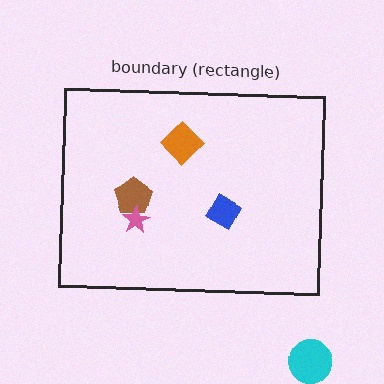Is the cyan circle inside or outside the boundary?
Outside.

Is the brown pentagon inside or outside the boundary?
Inside.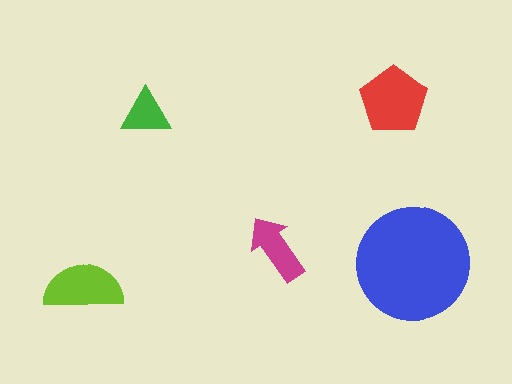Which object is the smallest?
The green triangle.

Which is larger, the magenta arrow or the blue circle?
The blue circle.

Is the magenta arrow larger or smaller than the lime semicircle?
Smaller.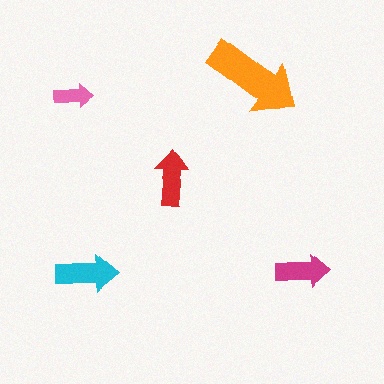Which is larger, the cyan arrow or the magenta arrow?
The cyan one.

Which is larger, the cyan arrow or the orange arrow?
The orange one.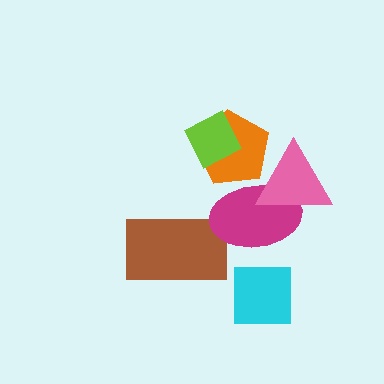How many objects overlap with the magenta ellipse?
3 objects overlap with the magenta ellipse.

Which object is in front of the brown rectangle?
The magenta ellipse is in front of the brown rectangle.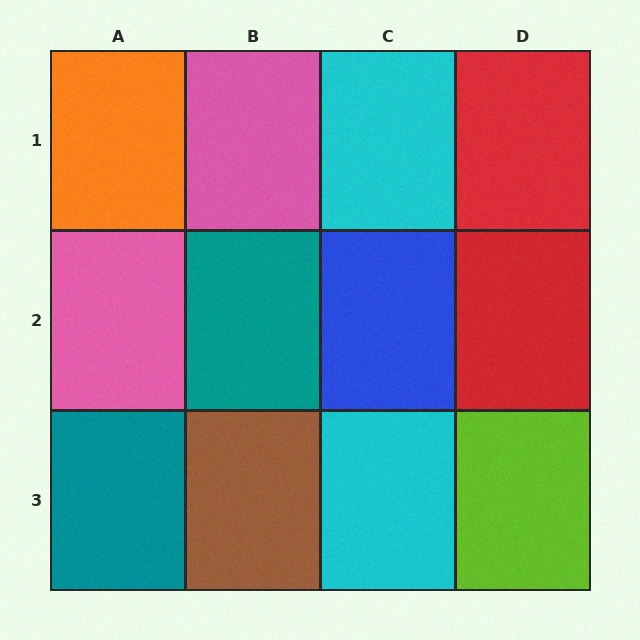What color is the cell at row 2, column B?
Teal.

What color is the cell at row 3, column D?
Lime.